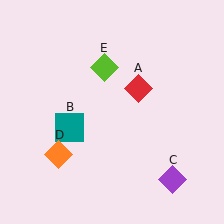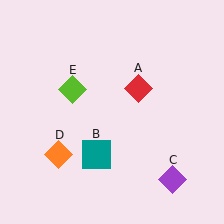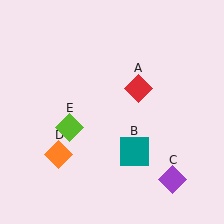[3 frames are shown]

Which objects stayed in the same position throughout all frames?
Red diamond (object A) and purple diamond (object C) and orange diamond (object D) remained stationary.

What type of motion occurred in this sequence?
The teal square (object B), lime diamond (object E) rotated counterclockwise around the center of the scene.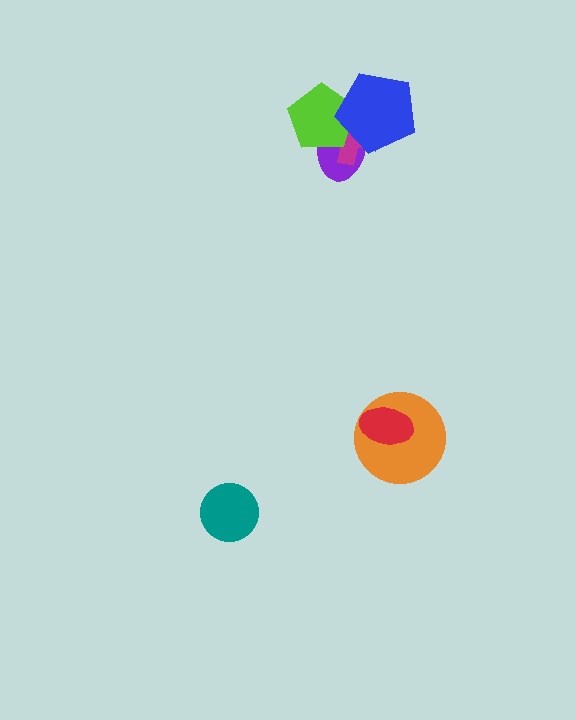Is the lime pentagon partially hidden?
Yes, it is partially covered by another shape.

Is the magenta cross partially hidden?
Yes, it is partially covered by another shape.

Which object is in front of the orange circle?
The red ellipse is in front of the orange circle.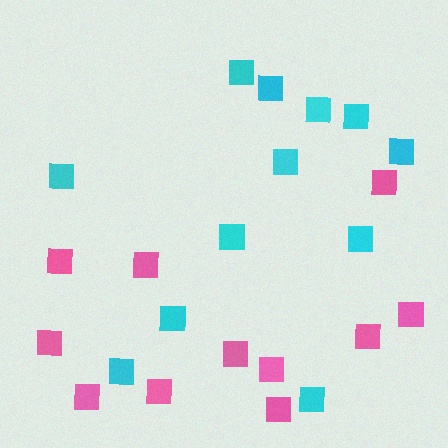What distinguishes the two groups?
There are 2 groups: one group of pink squares (11) and one group of cyan squares (12).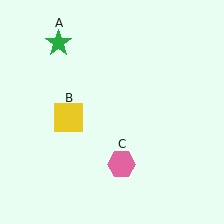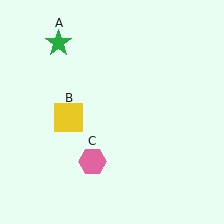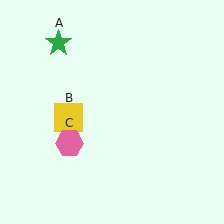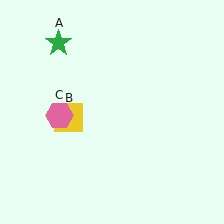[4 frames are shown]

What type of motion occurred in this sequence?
The pink hexagon (object C) rotated clockwise around the center of the scene.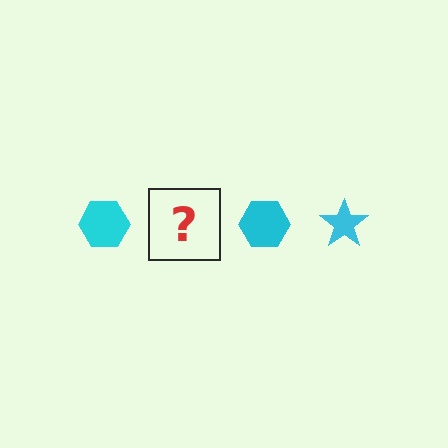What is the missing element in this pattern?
The missing element is a cyan star.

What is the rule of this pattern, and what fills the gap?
The rule is that the pattern cycles through hexagon, star shapes in cyan. The gap should be filled with a cyan star.